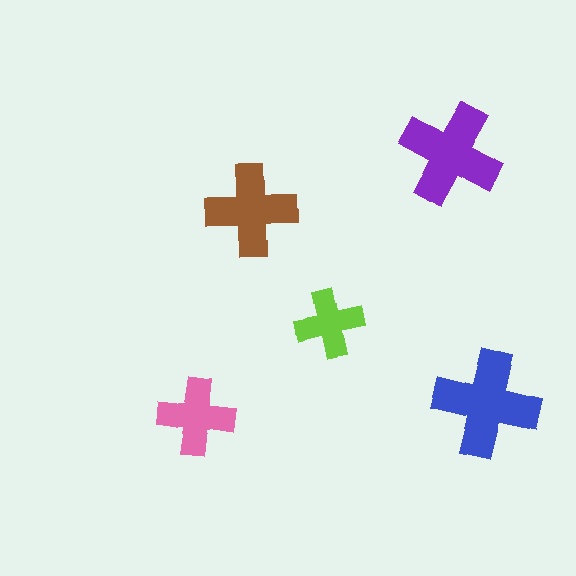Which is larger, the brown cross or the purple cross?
The purple one.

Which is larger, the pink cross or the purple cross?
The purple one.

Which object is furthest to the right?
The blue cross is rightmost.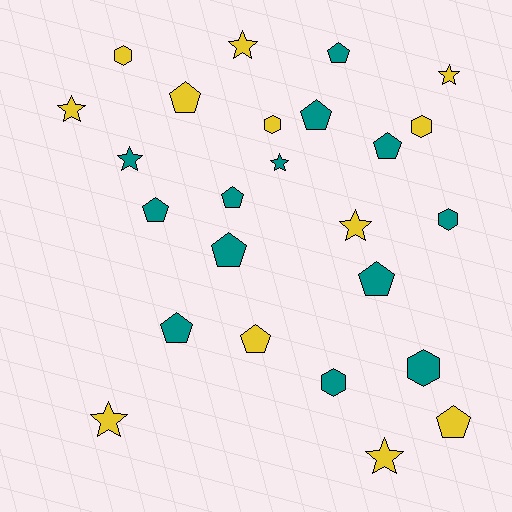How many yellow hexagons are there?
There are 3 yellow hexagons.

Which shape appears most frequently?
Pentagon, with 11 objects.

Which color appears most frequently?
Teal, with 13 objects.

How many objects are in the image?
There are 25 objects.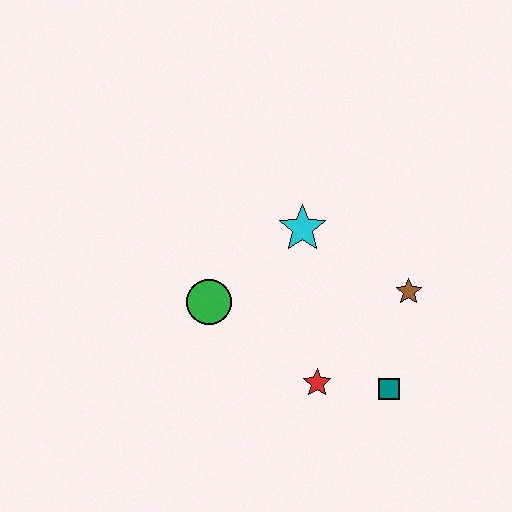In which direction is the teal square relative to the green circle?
The teal square is to the right of the green circle.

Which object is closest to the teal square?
The red star is closest to the teal square.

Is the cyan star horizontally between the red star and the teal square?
No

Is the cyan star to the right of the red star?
No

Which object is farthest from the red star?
The cyan star is farthest from the red star.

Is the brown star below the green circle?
No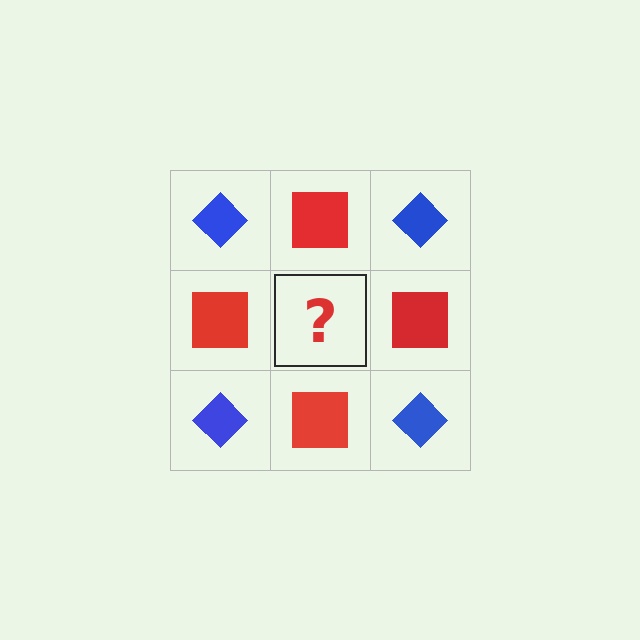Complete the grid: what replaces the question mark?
The question mark should be replaced with a blue diamond.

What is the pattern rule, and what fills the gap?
The rule is that it alternates blue diamond and red square in a checkerboard pattern. The gap should be filled with a blue diamond.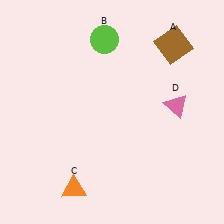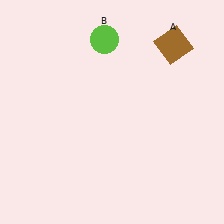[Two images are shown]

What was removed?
The pink triangle (D), the orange triangle (C) were removed in Image 2.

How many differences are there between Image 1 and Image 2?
There are 2 differences between the two images.